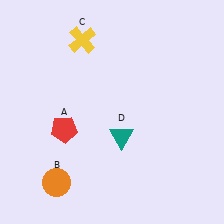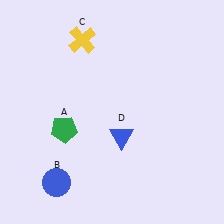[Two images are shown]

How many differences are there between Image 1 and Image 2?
There are 3 differences between the two images.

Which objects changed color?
A changed from red to green. B changed from orange to blue. D changed from teal to blue.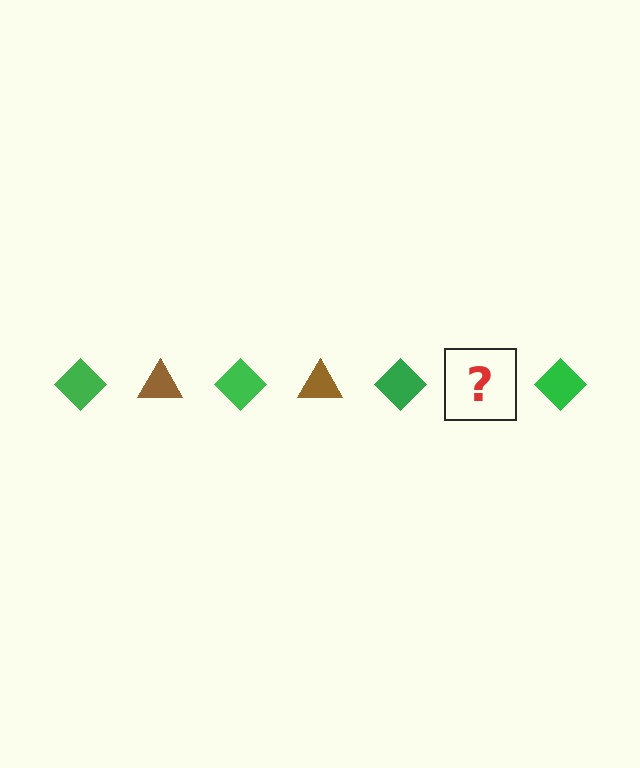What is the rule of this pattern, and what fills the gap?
The rule is that the pattern alternates between green diamond and brown triangle. The gap should be filled with a brown triangle.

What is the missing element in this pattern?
The missing element is a brown triangle.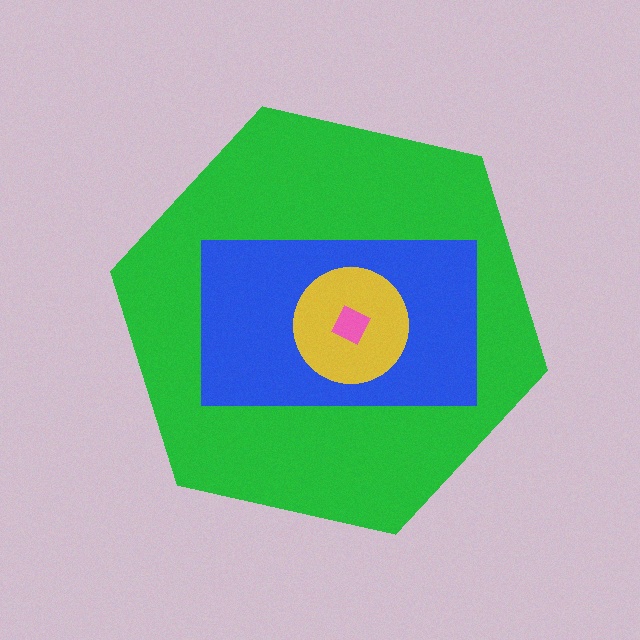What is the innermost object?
The pink square.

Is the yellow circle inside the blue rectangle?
Yes.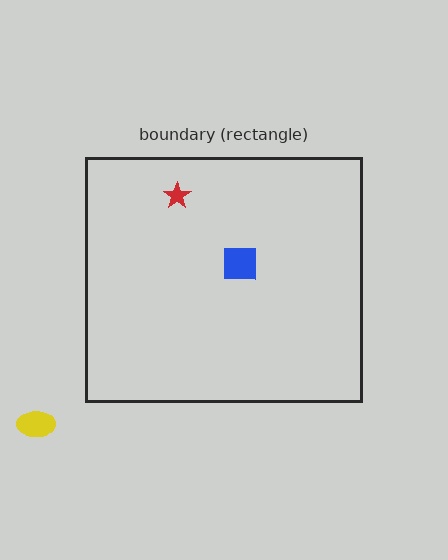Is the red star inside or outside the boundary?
Inside.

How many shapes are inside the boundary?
2 inside, 1 outside.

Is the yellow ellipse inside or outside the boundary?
Outside.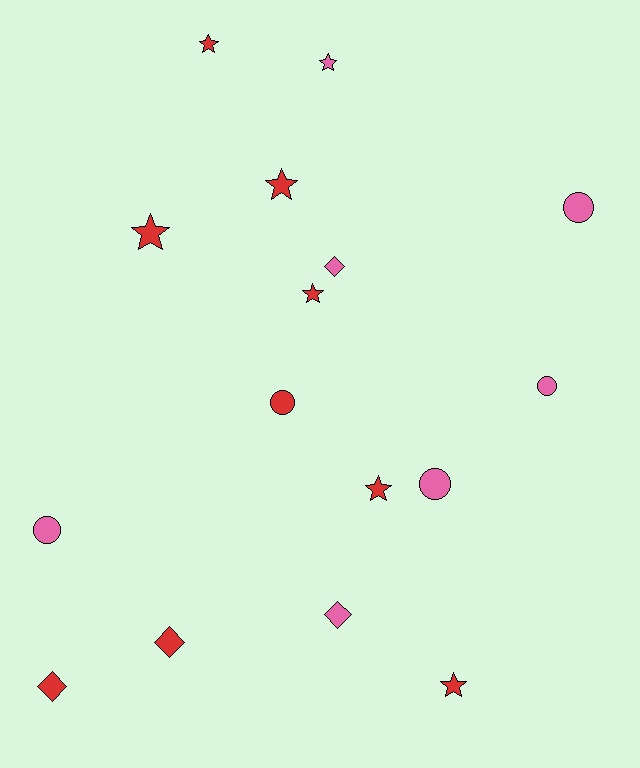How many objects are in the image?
There are 16 objects.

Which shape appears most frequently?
Star, with 7 objects.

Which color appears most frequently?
Red, with 9 objects.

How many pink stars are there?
There is 1 pink star.